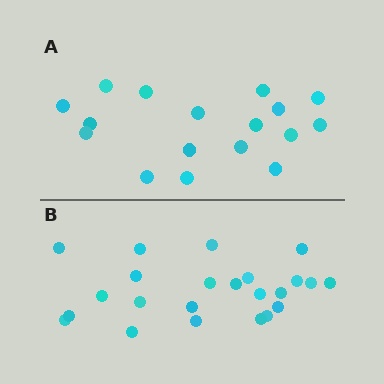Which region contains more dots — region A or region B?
Region B (the bottom region) has more dots.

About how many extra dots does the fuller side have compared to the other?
Region B has about 6 more dots than region A.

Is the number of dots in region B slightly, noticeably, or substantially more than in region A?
Region B has noticeably more, but not dramatically so. The ratio is roughly 1.4 to 1.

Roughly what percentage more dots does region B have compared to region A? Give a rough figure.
About 35% more.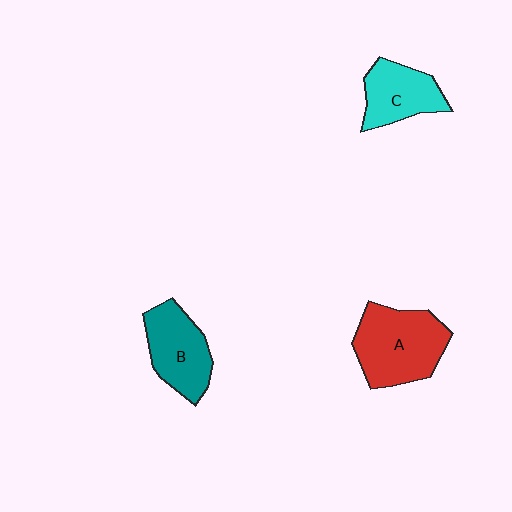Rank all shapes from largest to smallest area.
From largest to smallest: A (red), B (teal), C (cyan).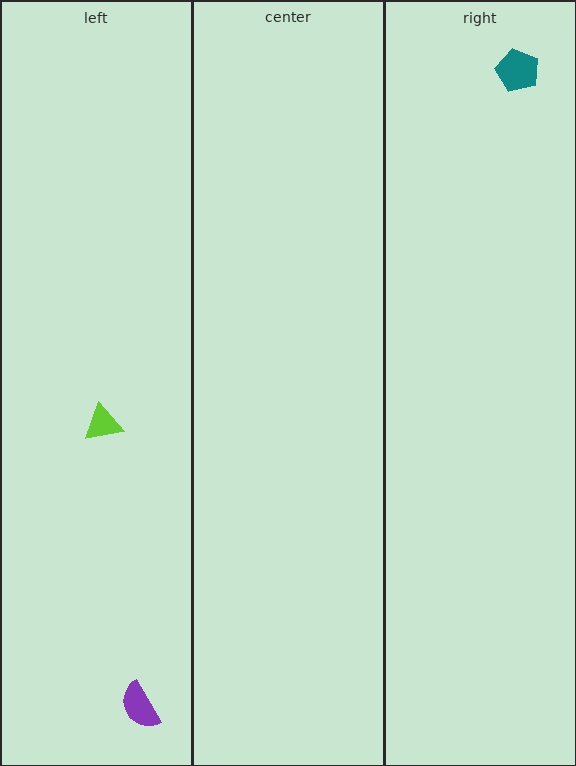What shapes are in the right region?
The teal pentagon.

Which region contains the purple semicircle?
The left region.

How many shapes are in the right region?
1.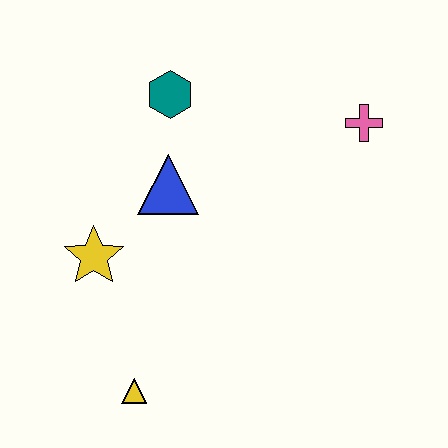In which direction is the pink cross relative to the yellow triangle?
The pink cross is above the yellow triangle.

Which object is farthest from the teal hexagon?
The yellow triangle is farthest from the teal hexagon.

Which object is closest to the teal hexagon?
The blue triangle is closest to the teal hexagon.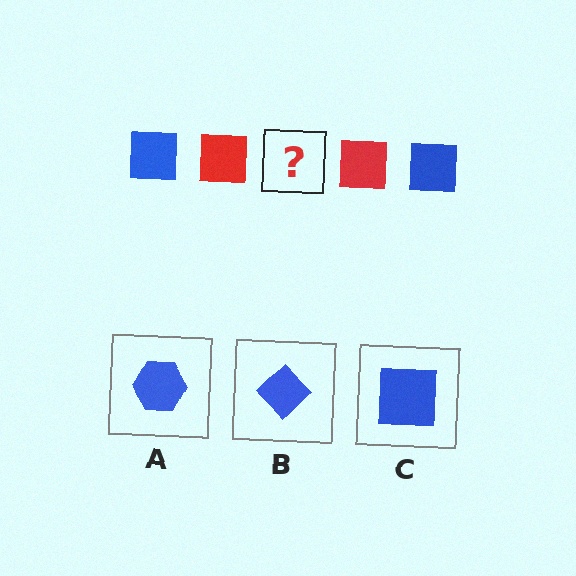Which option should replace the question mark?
Option C.